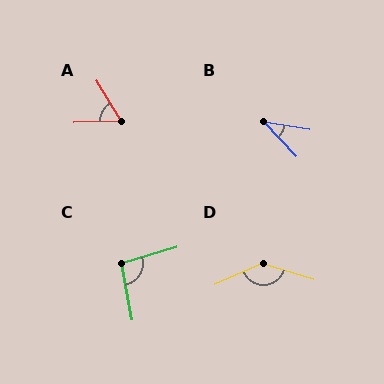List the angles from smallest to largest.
B (38°), A (61°), C (96°), D (139°).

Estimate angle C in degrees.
Approximately 96 degrees.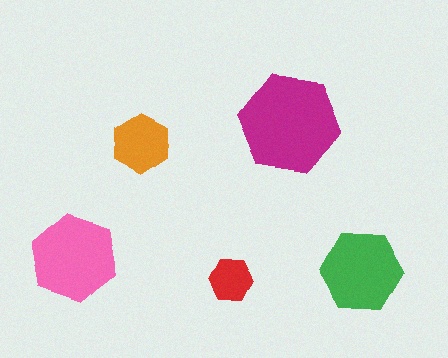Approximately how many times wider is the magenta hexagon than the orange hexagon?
About 1.5 times wider.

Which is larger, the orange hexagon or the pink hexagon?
The pink one.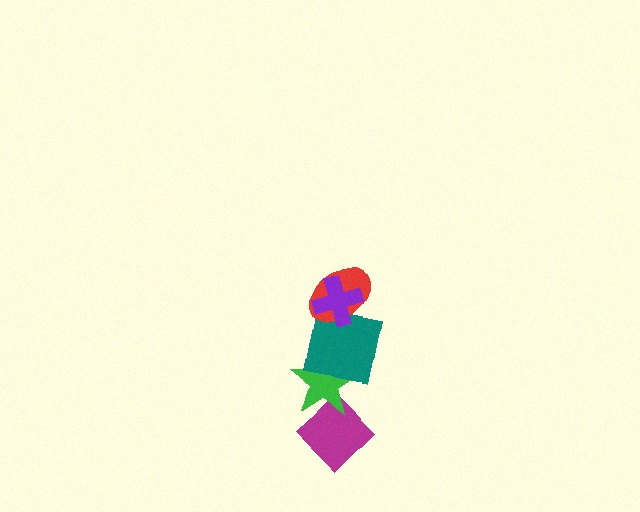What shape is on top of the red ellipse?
The purple cross is on top of the red ellipse.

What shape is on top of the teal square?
The red ellipse is on top of the teal square.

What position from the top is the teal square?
The teal square is 3rd from the top.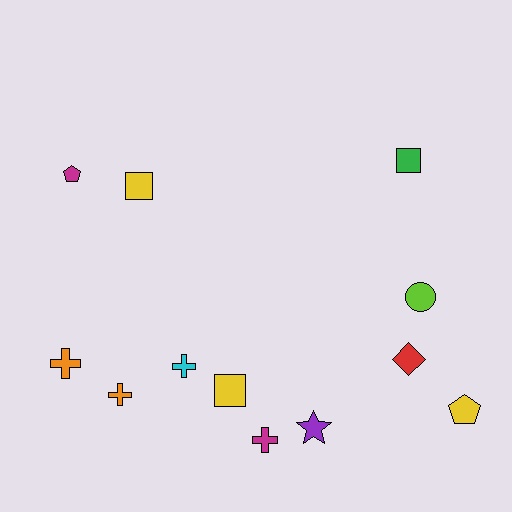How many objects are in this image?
There are 12 objects.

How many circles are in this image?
There is 1 circle.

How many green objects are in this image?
There is 1 green object.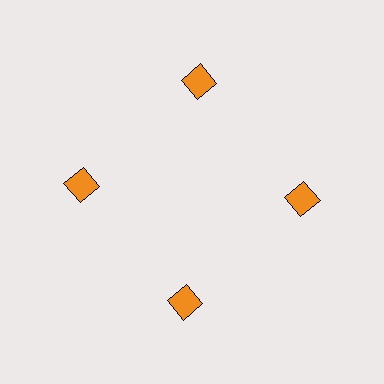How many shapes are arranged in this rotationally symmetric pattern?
There are 4 shapes, arranged in 4 groups of 1.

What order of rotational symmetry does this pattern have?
This pattern has 4-fold rotational symmetry.